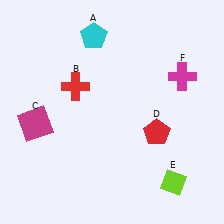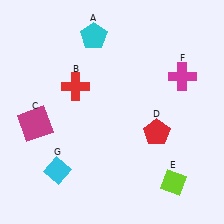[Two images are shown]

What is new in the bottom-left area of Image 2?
A cyan diamond (G) was added in the bottom-left area of Image 2.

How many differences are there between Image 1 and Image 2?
There is 1 difference between the two images.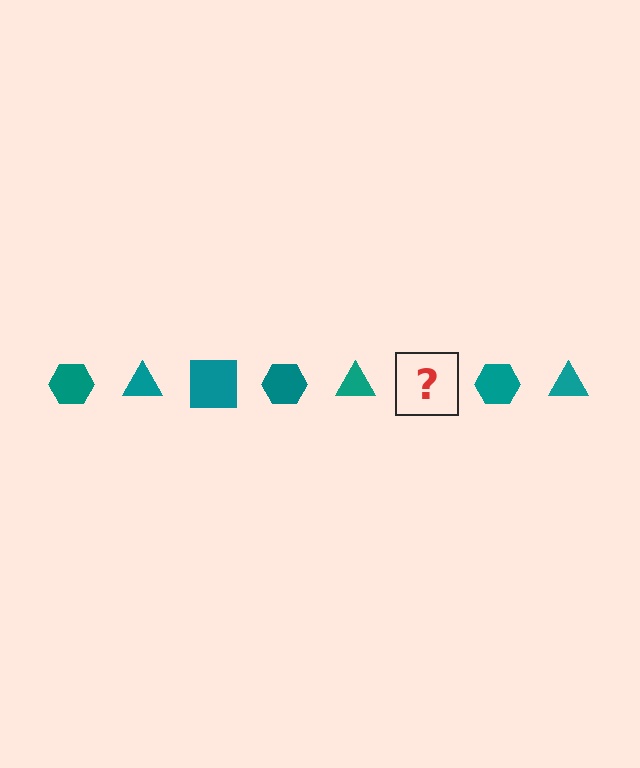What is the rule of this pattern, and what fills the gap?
The rule is that the pattern cycles through hexagon, triangle, square shapes in teal. The gap should be filled with a teal square.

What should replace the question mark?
The question mark should be replaced with a teal square.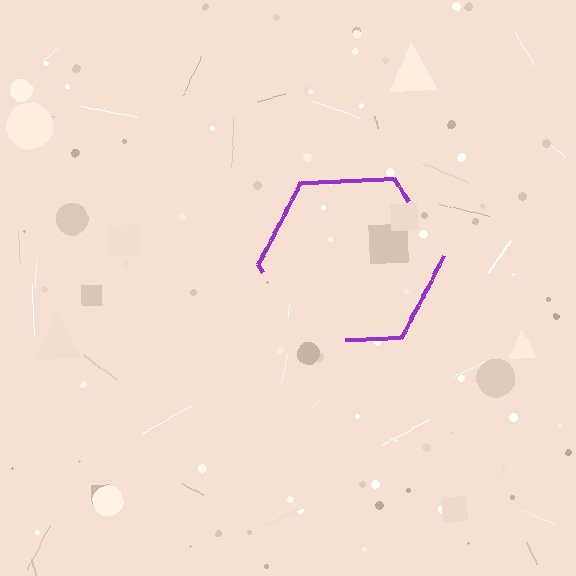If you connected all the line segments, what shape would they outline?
They would outline a hexagon.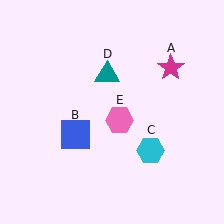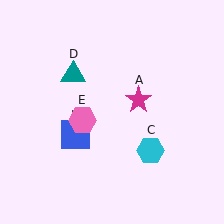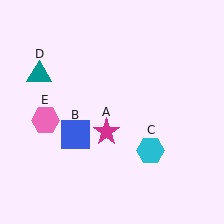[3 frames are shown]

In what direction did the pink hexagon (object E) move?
The pink hexagon (object E) moved left.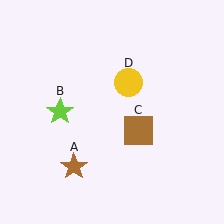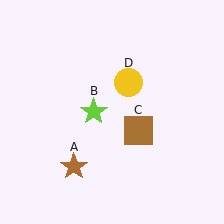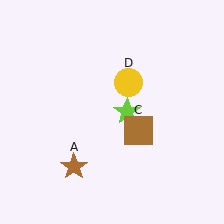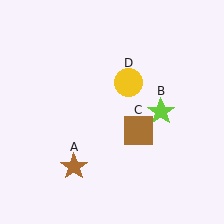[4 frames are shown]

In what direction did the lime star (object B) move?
The lime star (object B) moved right.